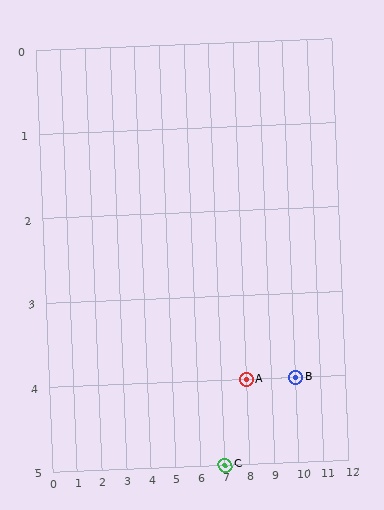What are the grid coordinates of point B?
Point B is at grid coordinates (10, 4).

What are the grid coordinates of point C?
Point C is at grid coordinates (7, 5).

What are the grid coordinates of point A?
Point A is at grid coordinates (8, 4).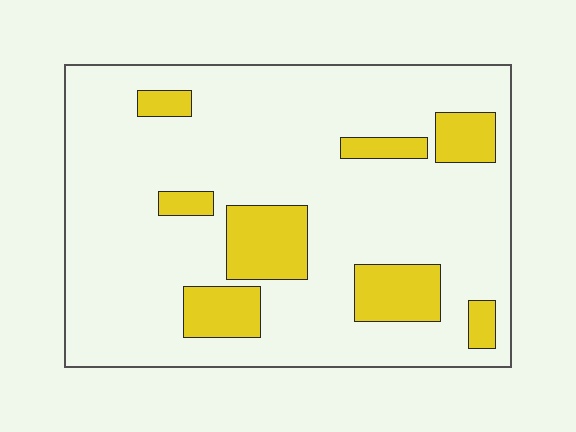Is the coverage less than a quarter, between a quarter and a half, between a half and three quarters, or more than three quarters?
Less than a quarter.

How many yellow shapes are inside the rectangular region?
8.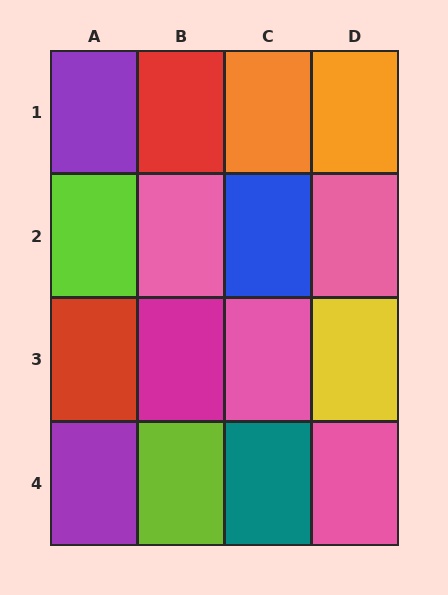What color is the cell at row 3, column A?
Red.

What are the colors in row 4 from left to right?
Purple, lime, teal, pink.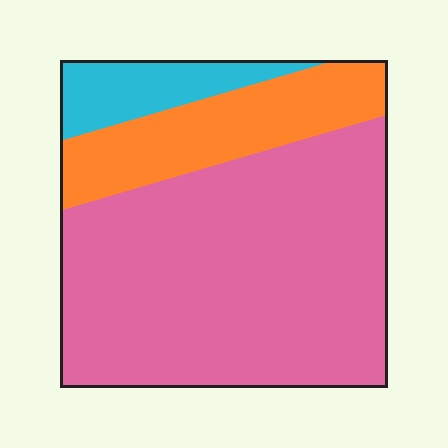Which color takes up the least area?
Cyan, at roughly 10%.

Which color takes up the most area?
Pink, at roughly 70%.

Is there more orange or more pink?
Pink.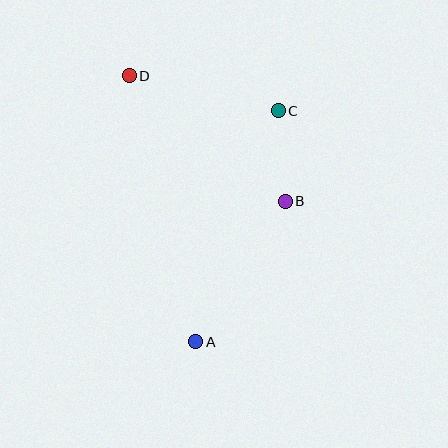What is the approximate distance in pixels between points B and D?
The distance between B and D is approximately 200 pixels.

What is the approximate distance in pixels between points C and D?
The distance between C and D is approximately 153 pixels.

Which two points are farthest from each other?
Points A and D are farthest from each other.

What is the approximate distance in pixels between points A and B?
The distance between A and B is approximately 167 pixels.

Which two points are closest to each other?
Points B and C are closest to each other.